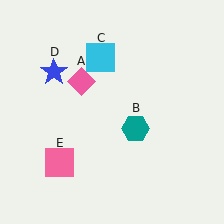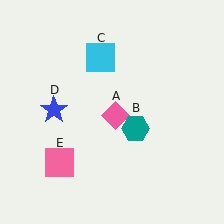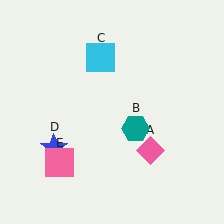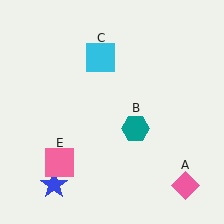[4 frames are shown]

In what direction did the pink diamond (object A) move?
The pink diamond (object A) moved down and to the right.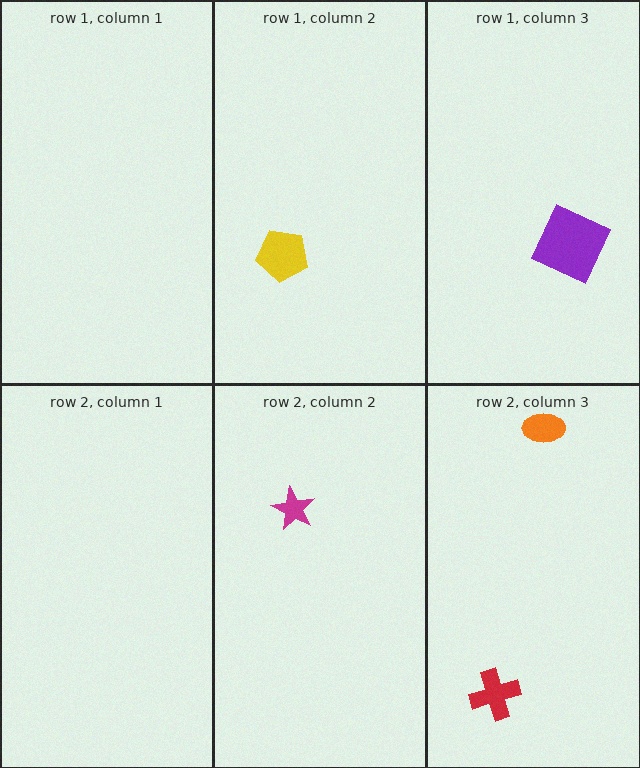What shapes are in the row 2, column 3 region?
The orange ellipse, the red cross.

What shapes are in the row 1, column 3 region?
The purple square.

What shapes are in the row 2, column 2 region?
The magenta star.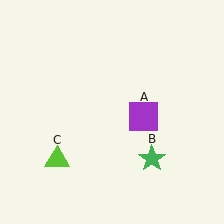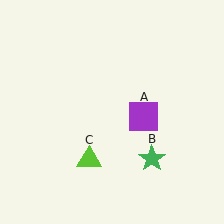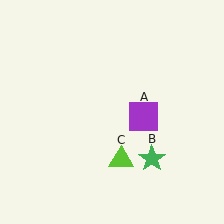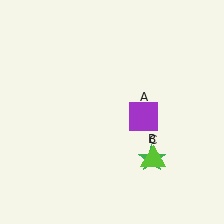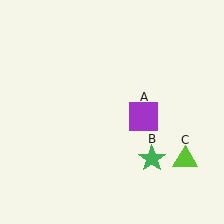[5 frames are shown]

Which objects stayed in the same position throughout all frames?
Purple square (object A) and green star (object B) remained stationary.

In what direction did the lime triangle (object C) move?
The lime triangle (object C) moved right.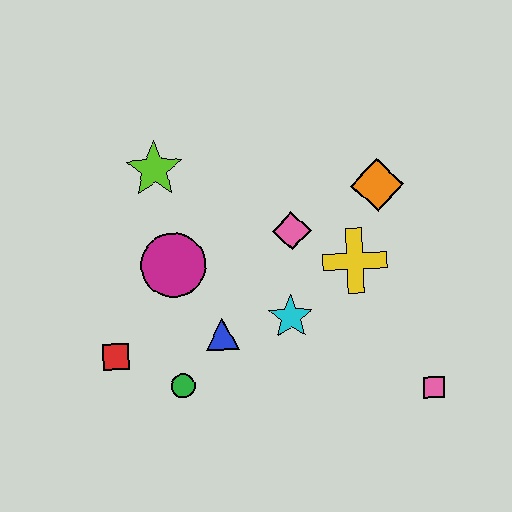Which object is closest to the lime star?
The magenta circle is closest to the lime star.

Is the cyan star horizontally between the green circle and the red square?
No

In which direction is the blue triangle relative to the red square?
The blue triangle is to the right of the red square.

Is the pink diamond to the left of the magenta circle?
No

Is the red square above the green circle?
Yes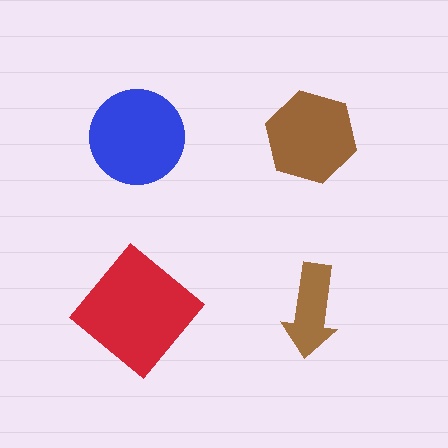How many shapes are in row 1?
2 shapes.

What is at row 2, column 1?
A red diamond.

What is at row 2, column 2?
A brown arrow.